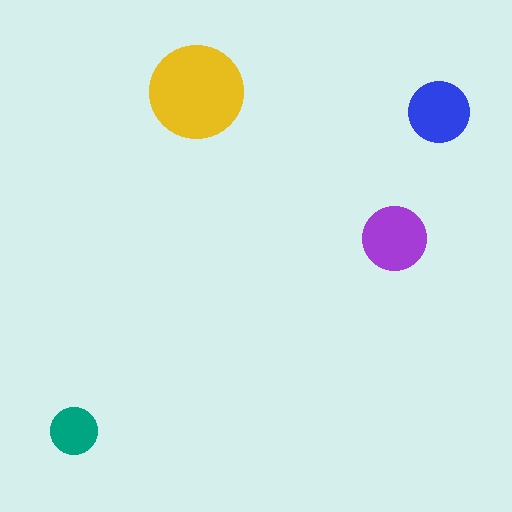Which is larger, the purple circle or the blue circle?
The purple one.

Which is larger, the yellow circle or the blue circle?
The yellow one.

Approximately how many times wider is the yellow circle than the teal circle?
About 2 times wider.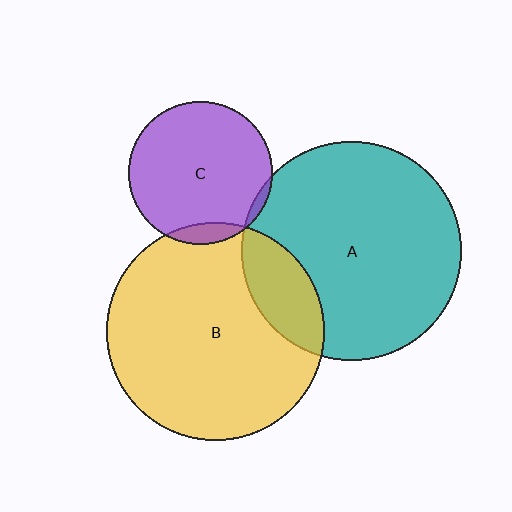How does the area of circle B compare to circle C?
Approximately 2.3 times.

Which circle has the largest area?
Circle A (teal).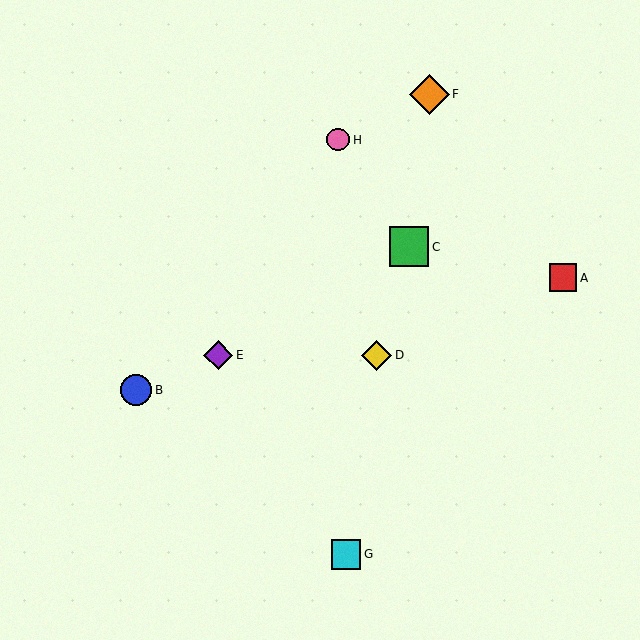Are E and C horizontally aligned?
No, E is at y≈355 and C is at y≈247.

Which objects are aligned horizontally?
Objects D, E are aligned horizontally.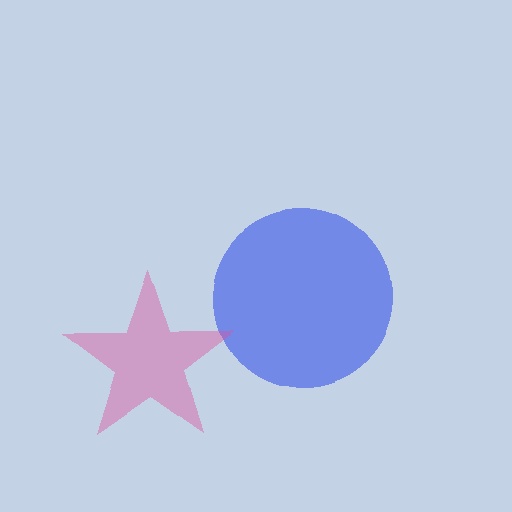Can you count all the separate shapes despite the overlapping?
Yes, there are 2 separate shapes.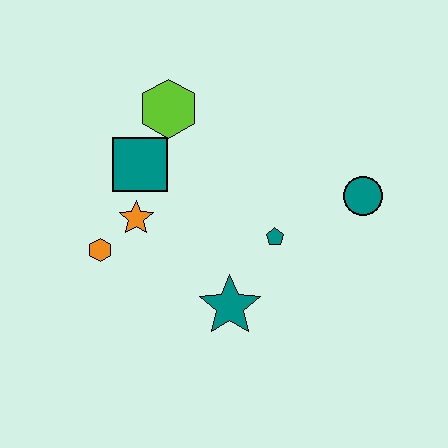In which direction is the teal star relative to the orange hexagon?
The teal star is to the right of the orange hexagon.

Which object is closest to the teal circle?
The teal pentagon is closest to the teal circle.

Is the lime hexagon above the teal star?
Yes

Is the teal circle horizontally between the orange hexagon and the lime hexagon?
No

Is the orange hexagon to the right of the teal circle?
No